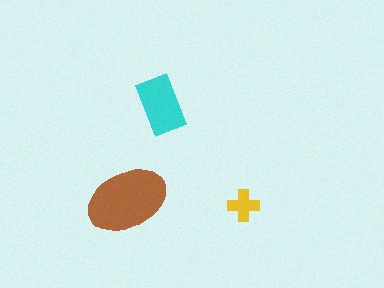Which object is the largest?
The brown ellipse.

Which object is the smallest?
The yellow cross.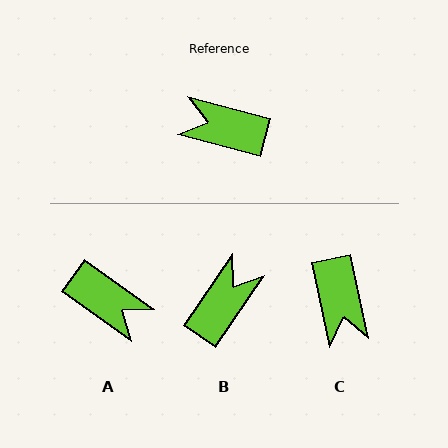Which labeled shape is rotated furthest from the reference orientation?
A, about 159 degrees away.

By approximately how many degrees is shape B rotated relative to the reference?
Approximately 110 degrees clockwise.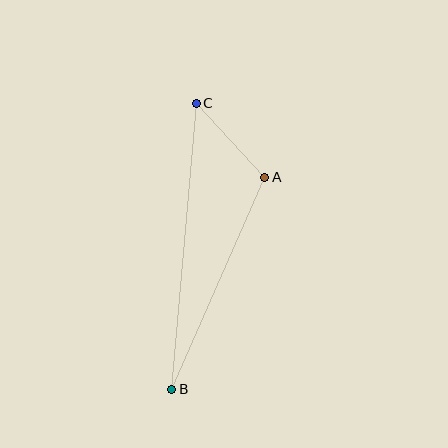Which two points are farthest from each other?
Points B and C are farthest from each other.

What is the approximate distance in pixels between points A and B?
The distance between A and B is approximately 232 pixels.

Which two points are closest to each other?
Points A and C are closest to each other.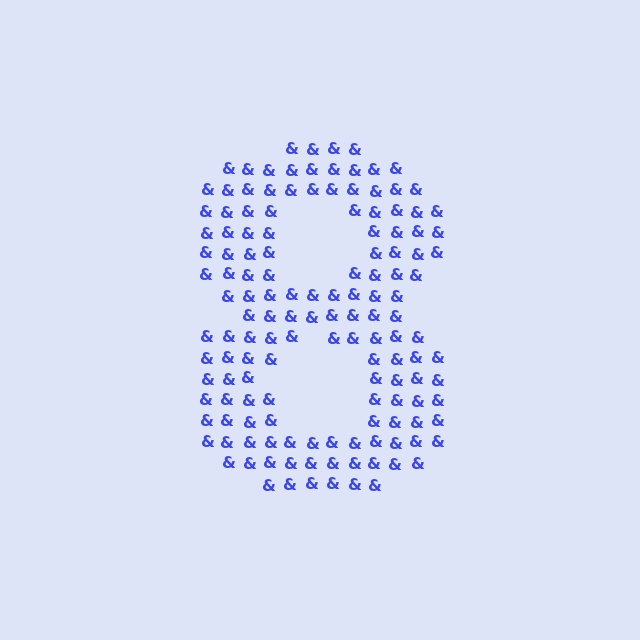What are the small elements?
The small elements are ampersands.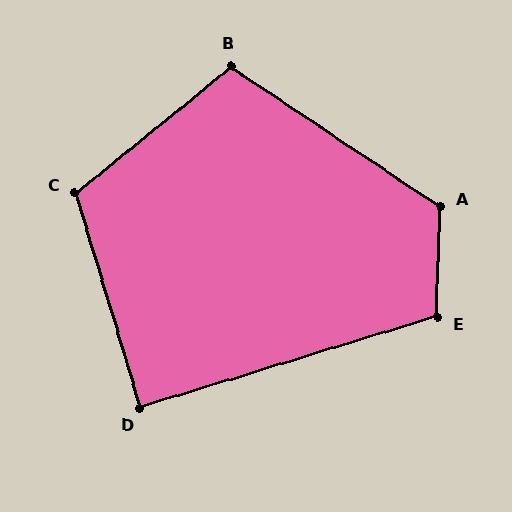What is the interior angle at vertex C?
Approximately 112 degrees (obtuse).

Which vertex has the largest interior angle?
A, at approximately 122 degrees.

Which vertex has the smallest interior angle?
D, at approximately 90 degrees.